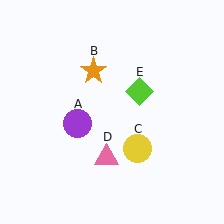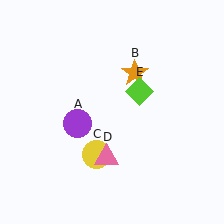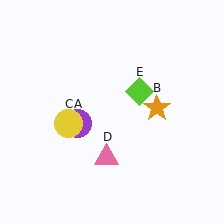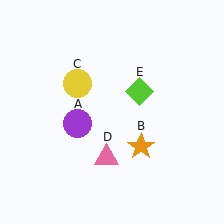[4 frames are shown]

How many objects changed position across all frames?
2 objects changed position: orange star (object B), yellow circle (object C).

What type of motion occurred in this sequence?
The orange star (object B), yellow circle (object C) rotated clockwise around the center of the scene.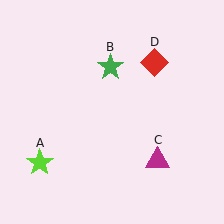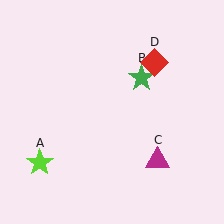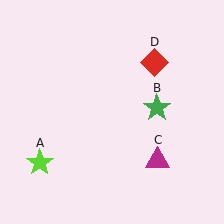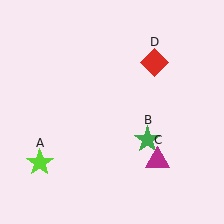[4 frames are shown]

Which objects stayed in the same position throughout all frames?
Lime star (object A) and magenta triangle (object C) and red diamond (object D) remained stationary.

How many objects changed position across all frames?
1 object changed position: green star (object B).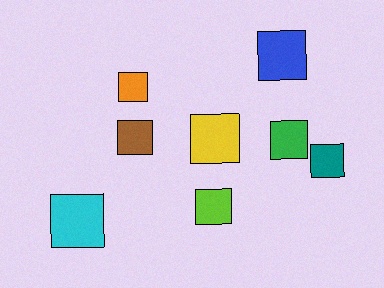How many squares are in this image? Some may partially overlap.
There are 8 squares.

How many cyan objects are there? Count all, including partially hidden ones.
There is 1 cyan object.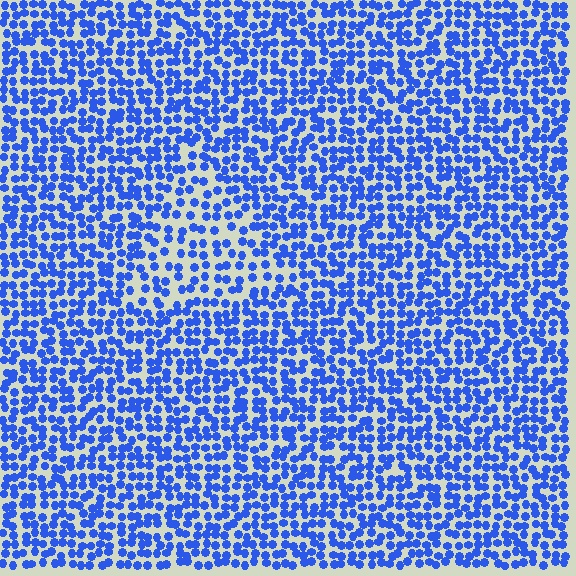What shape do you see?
I see a triangle.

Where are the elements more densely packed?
The elements are more densely packed outside the triangle boundary.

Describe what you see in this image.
The image contains small blue elements arranged at two different densities. A triangle-shaped region is visible where the elements are less densely packed than the surrounding area.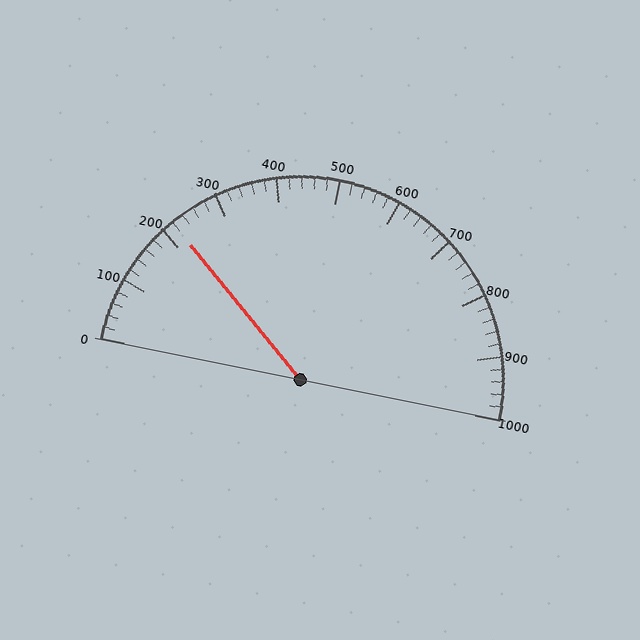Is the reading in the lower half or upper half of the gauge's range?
The reading is in the lower half of the range (0 to 1000).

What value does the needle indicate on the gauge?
The needle indicates approximately 220.